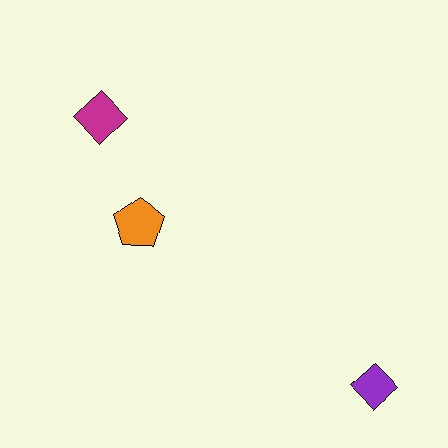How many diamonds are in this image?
There are 2 diamonds.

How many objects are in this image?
There are 3 objects.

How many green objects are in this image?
There are no green objects.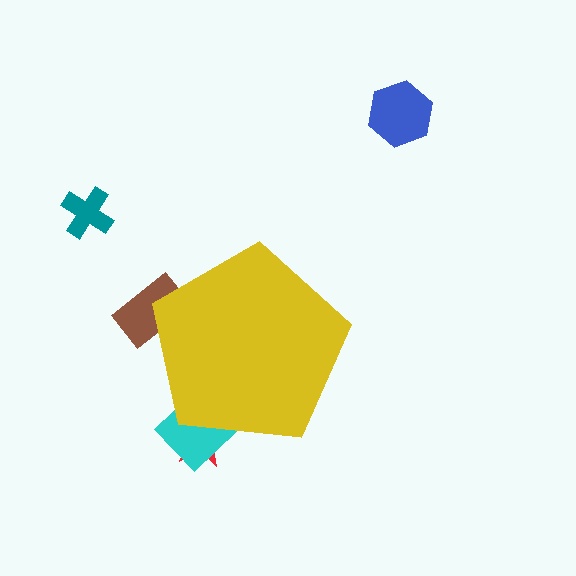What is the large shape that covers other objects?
A yellow pentagon.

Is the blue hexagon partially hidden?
No, the blue hexagon is fully visible.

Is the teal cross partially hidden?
No, the teal cross is fully visible.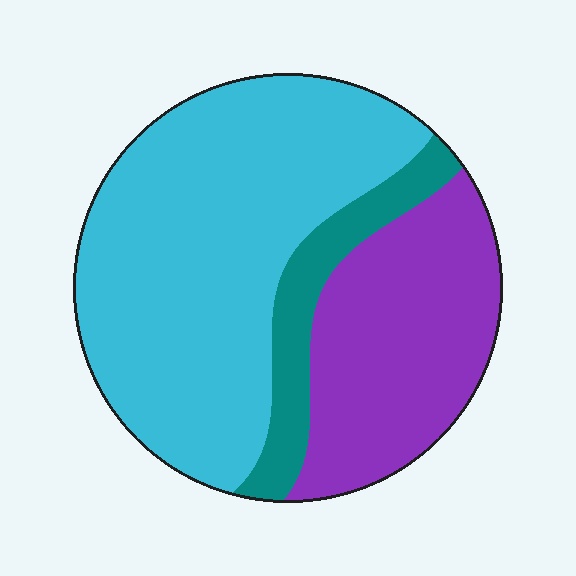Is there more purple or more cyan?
Cyan.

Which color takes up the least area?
Teal, at roughly 10%.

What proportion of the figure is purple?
Purple takes up about one third (1/3) of the figure.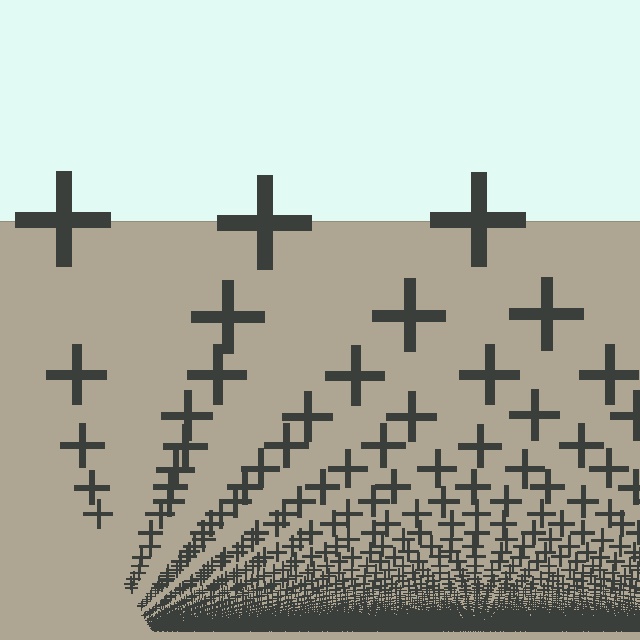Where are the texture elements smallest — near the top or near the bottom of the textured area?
Near the bottom.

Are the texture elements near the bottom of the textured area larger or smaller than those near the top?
Smaller. The gradient is inverted — elements near the bottom are smaller and denser.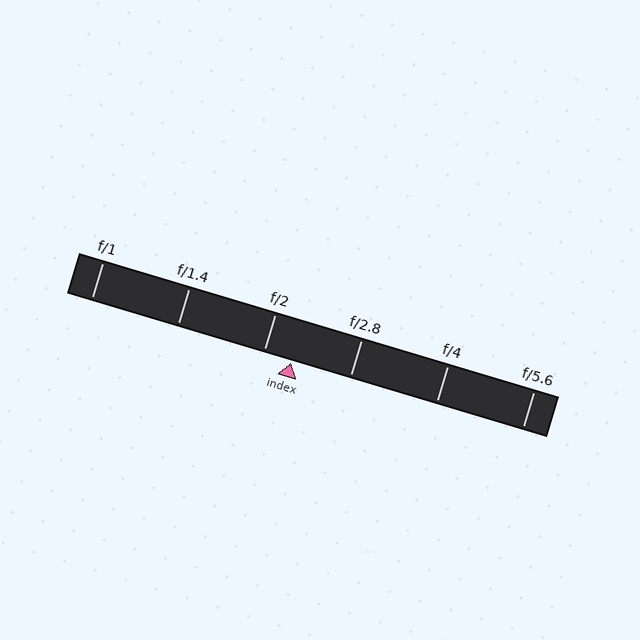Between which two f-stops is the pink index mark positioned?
The index mark is between f/2 and f/2.8.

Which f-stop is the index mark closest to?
The index mark is closest to f/2.